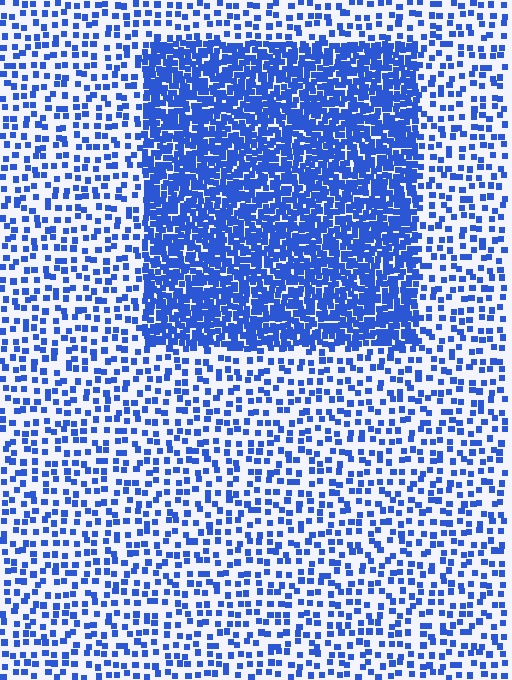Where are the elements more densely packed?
The elements are more densely packed inside the rectangle boundary.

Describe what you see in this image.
The image contains small blue elements arranged at two different densities. A rectangle-shaped region is visible where the elements are more densely packed than the surrounding area.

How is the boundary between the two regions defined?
The boundary is defined by a change in element density (approximately 2.9x ratio). All elements are the same color, size, and shape.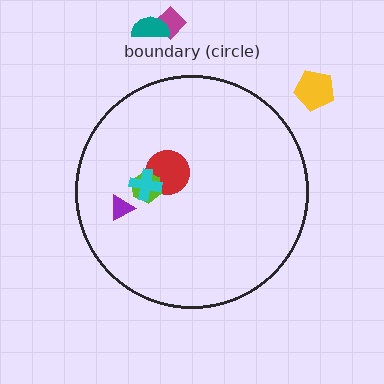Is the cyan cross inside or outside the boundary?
Inside.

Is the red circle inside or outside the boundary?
Inside.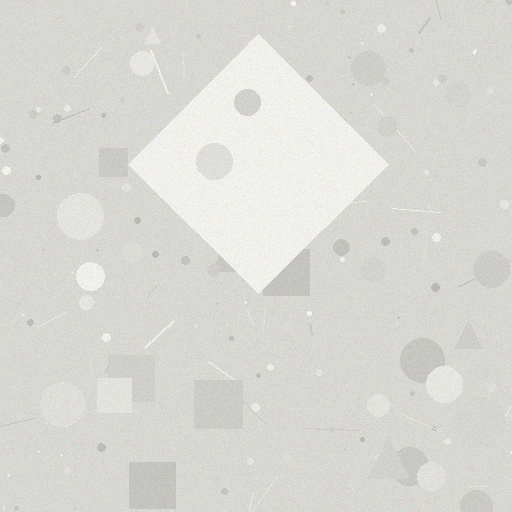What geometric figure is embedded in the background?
A diamond is embedded in the background.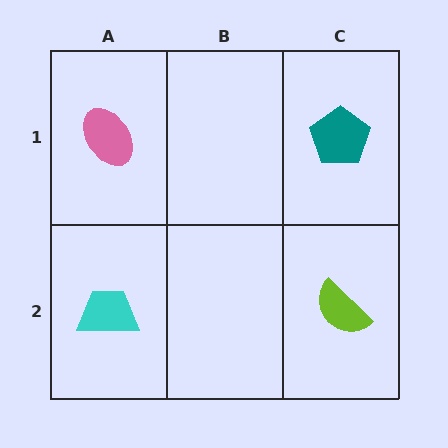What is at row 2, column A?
A cyan trapezoid.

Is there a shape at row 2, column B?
No, that cell is empty.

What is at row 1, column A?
A pink ellipse.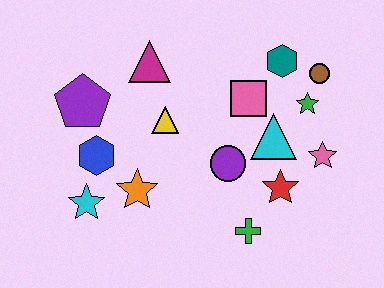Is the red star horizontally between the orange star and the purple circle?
No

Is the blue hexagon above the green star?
No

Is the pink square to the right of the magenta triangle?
Yes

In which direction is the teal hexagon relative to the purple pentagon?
The teal hexagon is to the right of the purple pentagon.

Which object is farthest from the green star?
The cyan star is farthest from the green star.